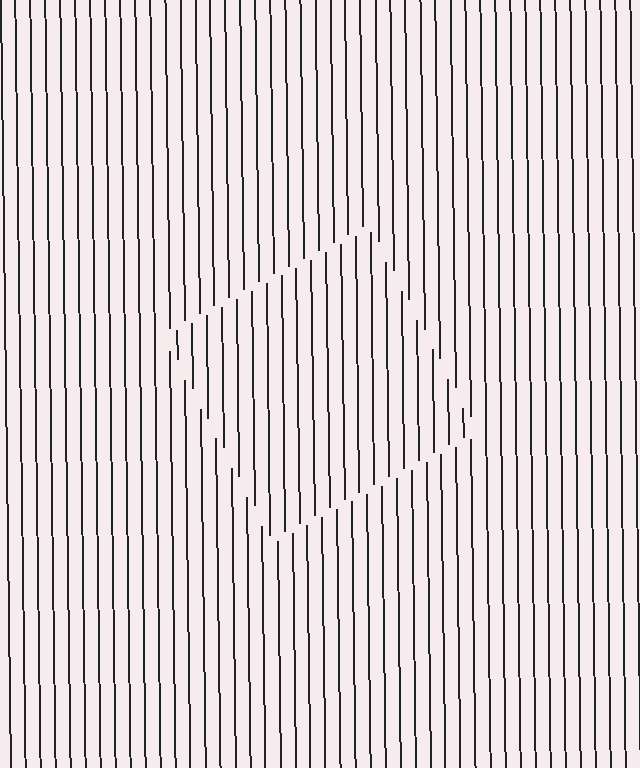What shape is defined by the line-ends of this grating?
An illusory square. The interior of the shape contains the same grating, shifted by half a period — the contour is defined by the phase discontinuity where line-ends from the inner and outer gratings abut.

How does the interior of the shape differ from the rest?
The interior of the shape contains the same grating, shifted by half a period — the contour is defined by the phase discontinuity where line-ends from the inner and outer gratings abut.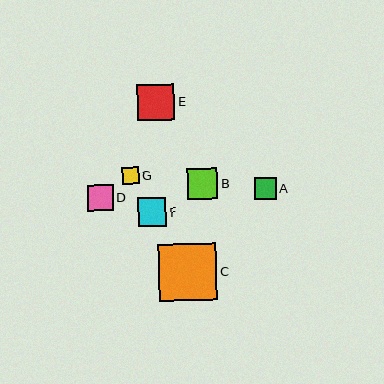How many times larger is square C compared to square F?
Square C is approximately 2.0 times the size of square F.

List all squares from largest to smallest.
From largest to smallest: C, E, B, F, D, A, G.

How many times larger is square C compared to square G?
Square C is approximately 3.5 times the size of square G.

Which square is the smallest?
Square G is the smallest with a size of approximately 16 pixels.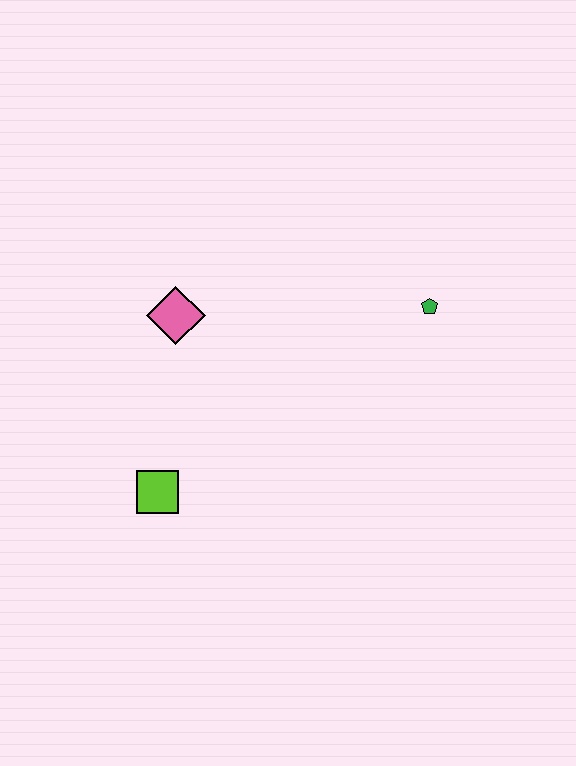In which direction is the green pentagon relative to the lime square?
The green pentagon is to the right of the lime square.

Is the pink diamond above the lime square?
Yes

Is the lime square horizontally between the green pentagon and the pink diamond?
No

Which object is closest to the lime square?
The pink diamond is closest to the lime square.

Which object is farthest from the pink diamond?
The green pentagon is farthest from the pink diamond.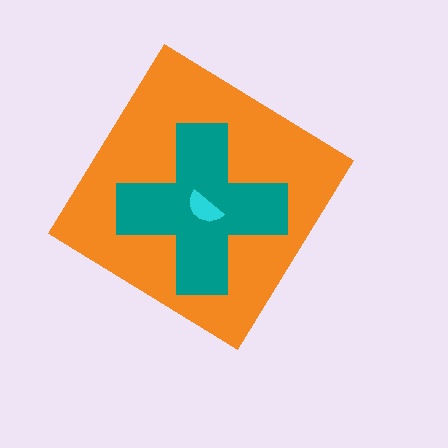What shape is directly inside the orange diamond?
The teal cross.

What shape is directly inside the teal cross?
The cyan semicircle.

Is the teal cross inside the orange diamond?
Yes.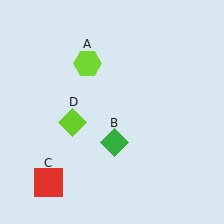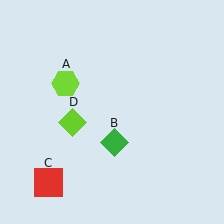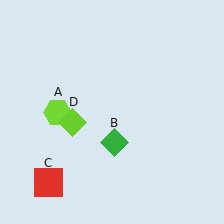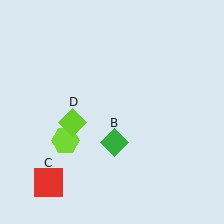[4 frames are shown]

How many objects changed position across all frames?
1 object changed position: lime hexagon (object A).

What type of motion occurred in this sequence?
The lime hexagon (object A) rotated counterclockwise around the center of the scene.